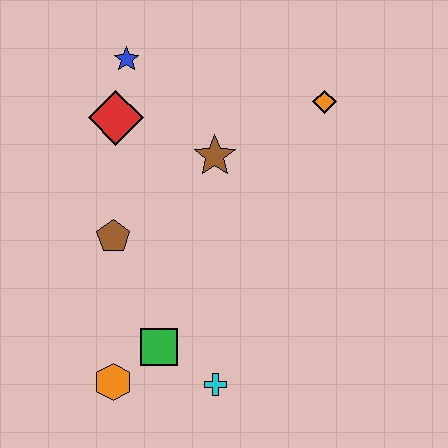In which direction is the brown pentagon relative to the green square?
The brown pentagon is above the green square.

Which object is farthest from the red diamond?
The cyan cross is farthest from the red diamond.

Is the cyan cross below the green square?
Yes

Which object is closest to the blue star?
The red diamond is closest to the blue star.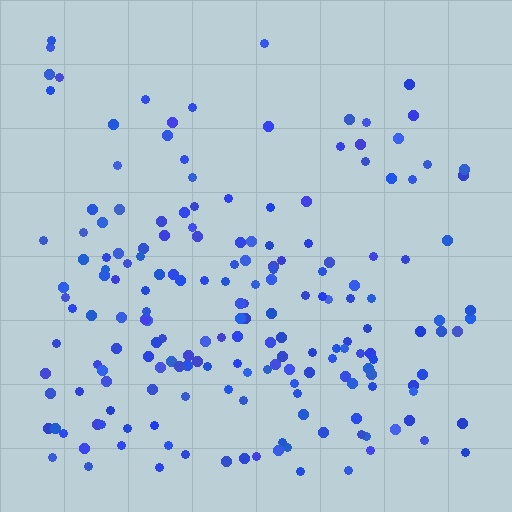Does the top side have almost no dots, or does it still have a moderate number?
Still a moderate number, just noticeably fewer than the bottom.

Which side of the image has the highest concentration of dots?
The bottom.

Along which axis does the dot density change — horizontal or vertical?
Vertical.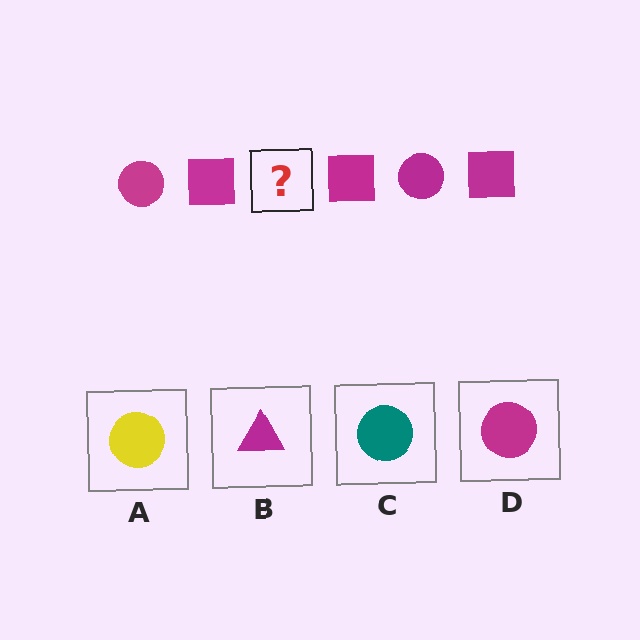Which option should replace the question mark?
Option D.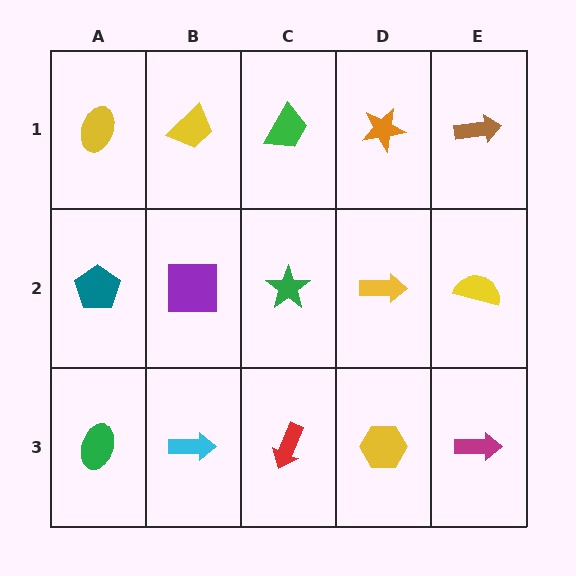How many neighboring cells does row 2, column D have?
4.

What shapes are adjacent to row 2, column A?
A yellow ellipse (row 1, column A), a green ellipse (row 3, column A), a purple square (row 2, column B).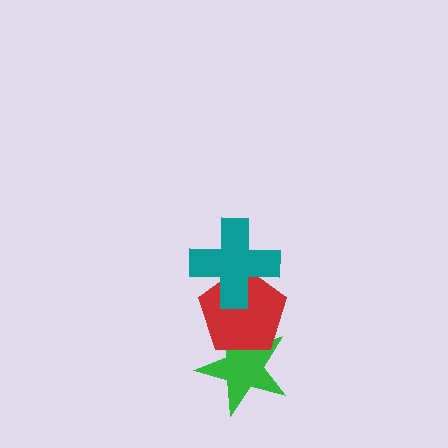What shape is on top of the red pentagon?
The teal cross is on top of the red pentagon.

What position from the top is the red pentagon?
The red pentagon is 2nd from the top.